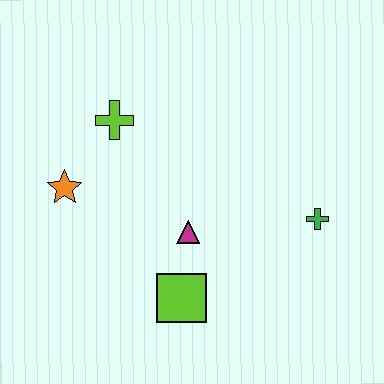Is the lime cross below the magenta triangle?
No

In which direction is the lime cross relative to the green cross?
The lime cross is to the left of the green cross.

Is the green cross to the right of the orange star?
Yes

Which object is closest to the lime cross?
The orange star is closest to the lime cross.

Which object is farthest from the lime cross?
The green cross is farthest from the lime cross.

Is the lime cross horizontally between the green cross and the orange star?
Yes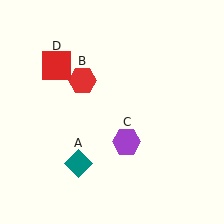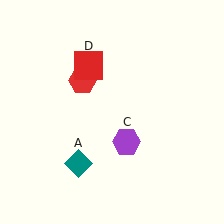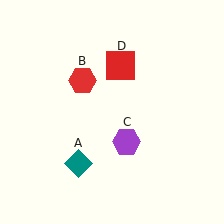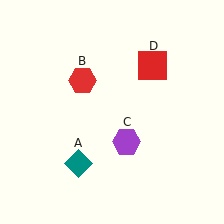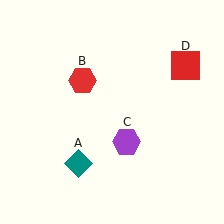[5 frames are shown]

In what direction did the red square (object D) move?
The red square (object D) moved right.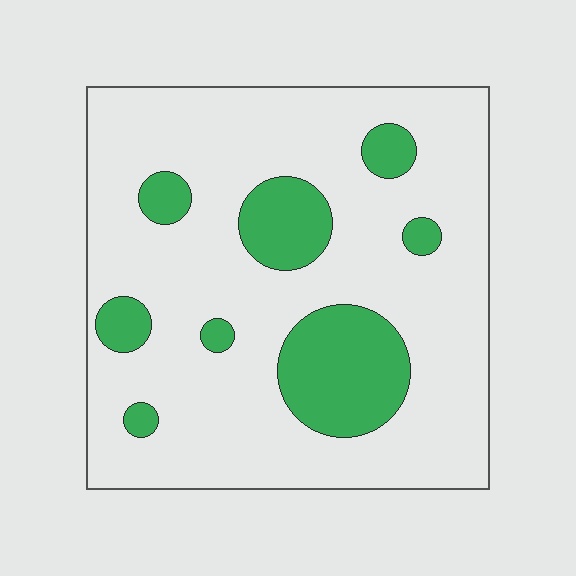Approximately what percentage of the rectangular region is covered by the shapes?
Approximately 20%.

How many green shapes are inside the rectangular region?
8.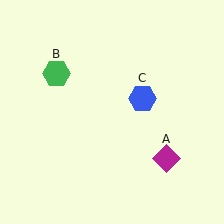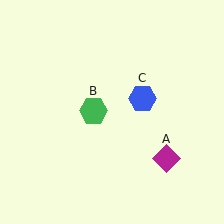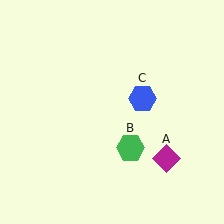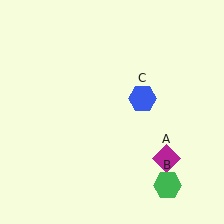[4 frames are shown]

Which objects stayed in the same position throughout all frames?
Magenta diamond (object A) and blue hexagon (object C) remained stationary.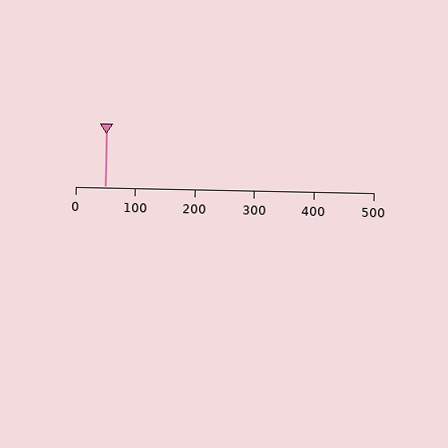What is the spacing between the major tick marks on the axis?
The major ticks are spaced 100 apart.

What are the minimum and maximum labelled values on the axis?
The axis runs from 0 to 500.